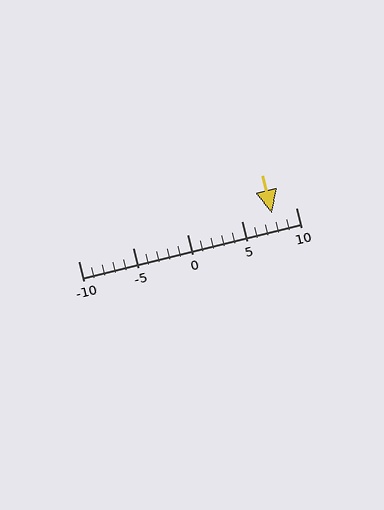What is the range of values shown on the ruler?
The ruler shows values from -10 to 10.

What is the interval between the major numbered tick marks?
The major tick marks are spaced 5 units apart.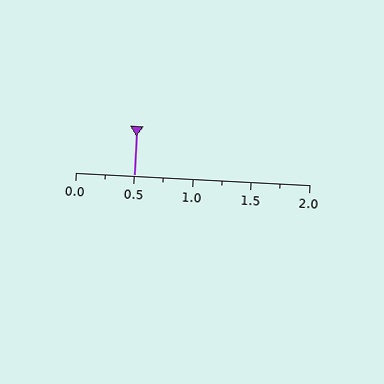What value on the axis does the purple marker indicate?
The marker indicates approximately 0.5.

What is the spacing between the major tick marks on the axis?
The major ticks are spaced 0.5 apart.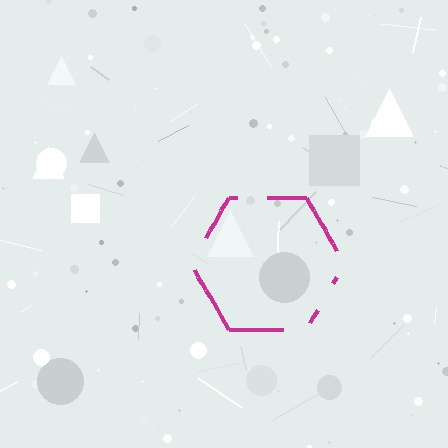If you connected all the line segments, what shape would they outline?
They would outline a hexagon.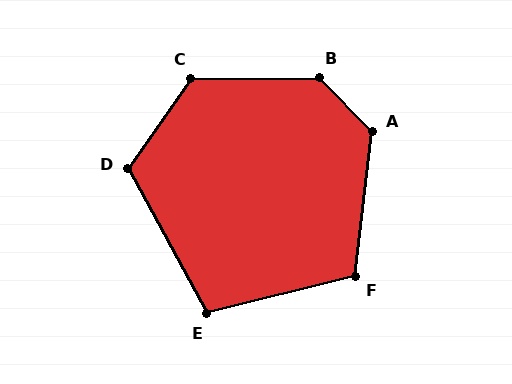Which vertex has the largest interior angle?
B, at approximately 134 degrees.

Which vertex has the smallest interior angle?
E, at approximately 105 degrees.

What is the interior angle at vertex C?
Approximately 126 degrees (obtuse).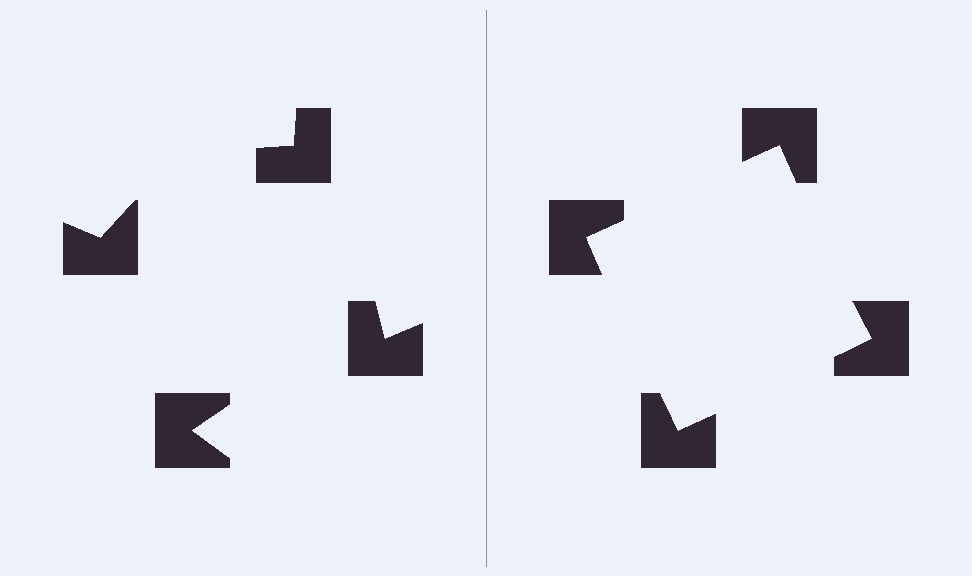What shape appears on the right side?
An illusory square.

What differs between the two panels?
The notched squares are positioned identically on both sides; only the wedge orientations differ. On the right they align to a square; on the left they are misaligned.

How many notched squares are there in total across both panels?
8 — 4 on each side.